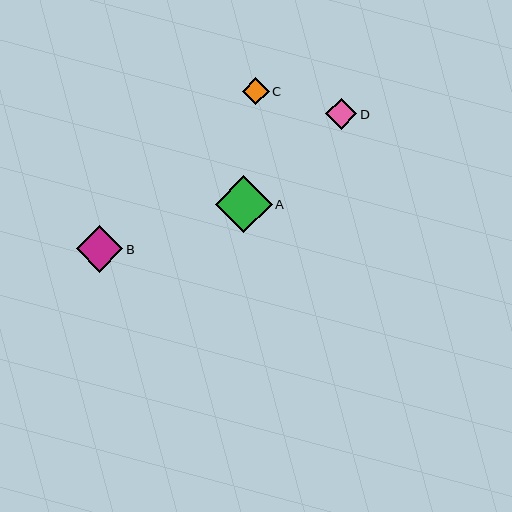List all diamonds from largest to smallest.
From largest to smallest: A, B, D, C.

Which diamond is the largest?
Diamond A is the largest with a size of approximately 57 pixels.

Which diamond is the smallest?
Diamond C is the smallest with a size of approximately 26 pixels.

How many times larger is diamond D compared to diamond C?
Diamond D is approximately 1.2 times the size of diamond C.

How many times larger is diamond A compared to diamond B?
Diamond A is approximately 1.2 times the size of diamond B.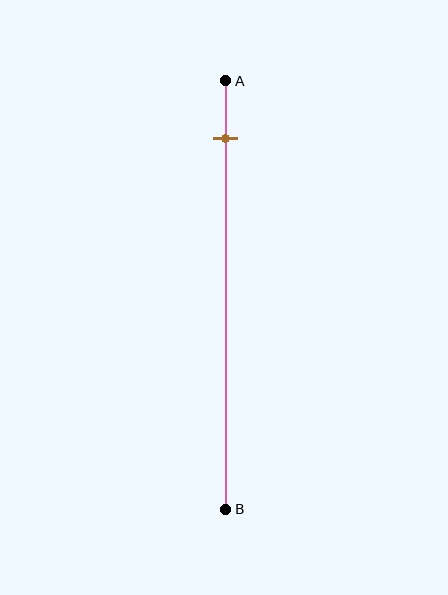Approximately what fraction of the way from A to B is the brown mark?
The brown mark is approximately 15% of the way from A to B.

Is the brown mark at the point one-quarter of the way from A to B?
No, the mark is at about 15% from A, not at the 25% one-quarter point.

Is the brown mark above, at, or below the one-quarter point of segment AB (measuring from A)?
The brown mark is above the one-quarter point of segment AB.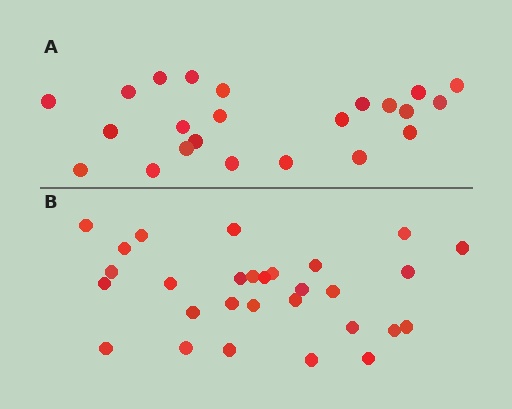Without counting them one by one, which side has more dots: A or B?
Region B (the bottom region) has more dots.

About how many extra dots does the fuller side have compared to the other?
Region B has about 6 more dots than region A.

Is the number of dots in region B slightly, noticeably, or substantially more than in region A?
Region B has noticeably more, but not dramatically so. The ratio is roughly 1.3 to 1.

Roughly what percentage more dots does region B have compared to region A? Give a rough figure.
About 25% more.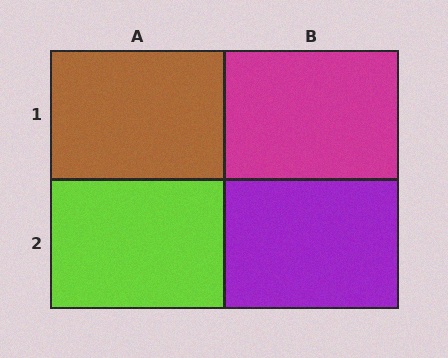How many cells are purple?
1 cell is purple.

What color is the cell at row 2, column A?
Lime.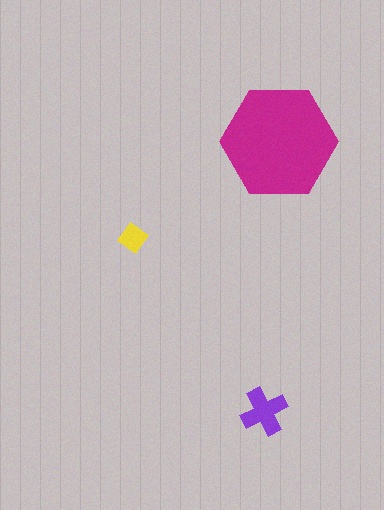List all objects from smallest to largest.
The yellow diamond, the purple cross, the magenta hexagon.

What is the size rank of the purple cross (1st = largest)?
2nd.